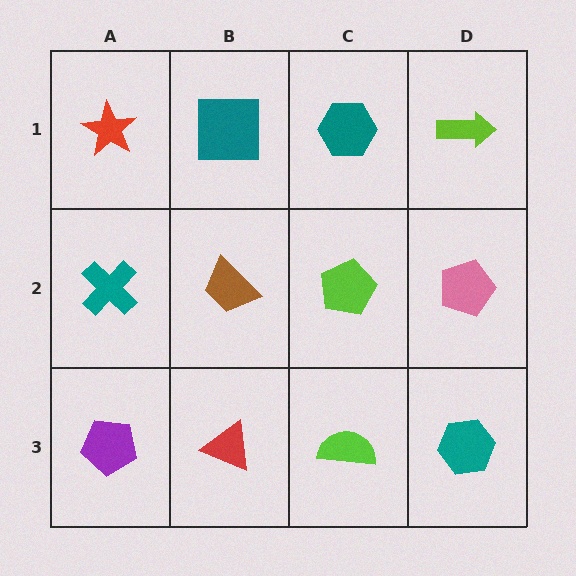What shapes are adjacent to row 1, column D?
A pink pentagon (row 2, column D), a teal hexagon (row 1, column C).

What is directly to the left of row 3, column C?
A red triangle.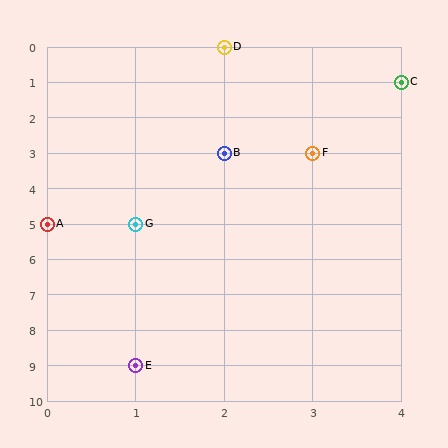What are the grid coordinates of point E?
Point E is at grid coordinates (1, 9).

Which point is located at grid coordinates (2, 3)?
Point B is at (2, 3).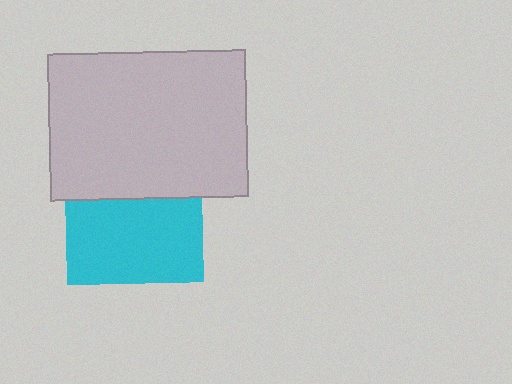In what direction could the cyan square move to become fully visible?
The cyan square could move down. That would shift it out from behind the light gray rectangle entirely.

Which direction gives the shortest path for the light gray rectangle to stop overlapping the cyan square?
Moving up gives the shortest separation.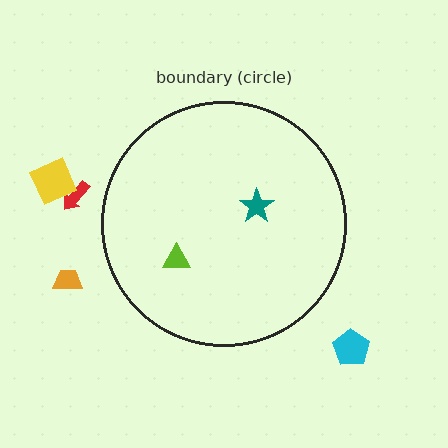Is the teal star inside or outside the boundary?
Inside.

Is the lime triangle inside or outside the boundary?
Inside.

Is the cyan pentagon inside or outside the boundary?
Outside.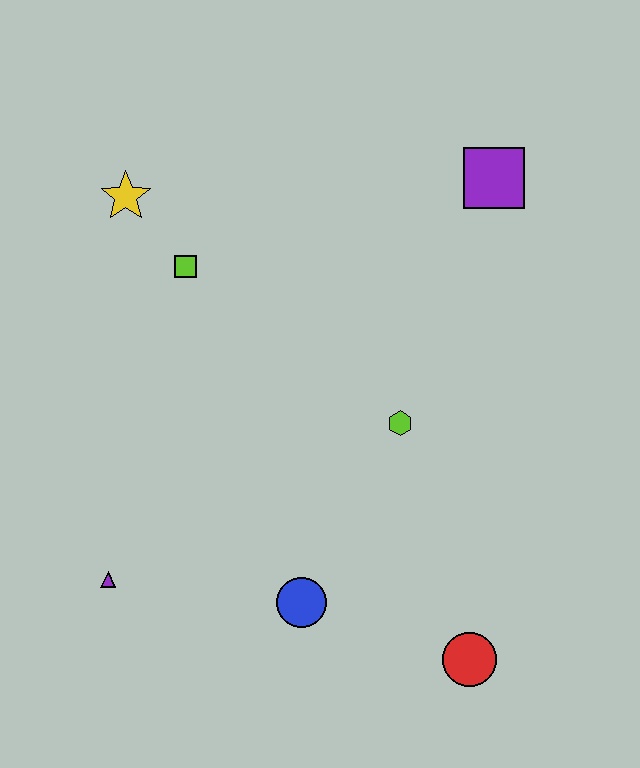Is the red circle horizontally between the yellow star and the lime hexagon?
No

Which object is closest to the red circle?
The blue circle is closest to the red circle.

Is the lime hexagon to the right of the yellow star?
Yes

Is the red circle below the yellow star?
Yes